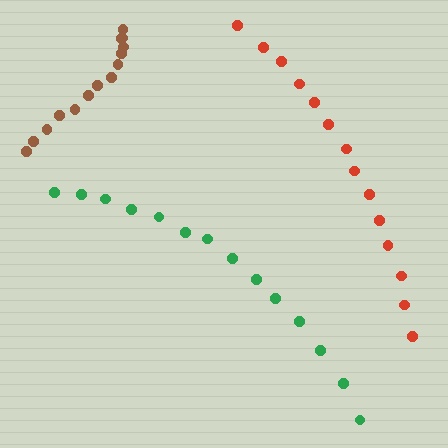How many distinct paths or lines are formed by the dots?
There are 3 distinct paths.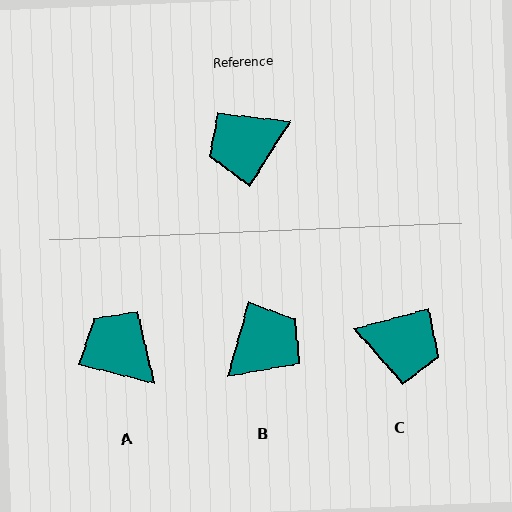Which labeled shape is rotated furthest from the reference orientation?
B, about 163 degrees away.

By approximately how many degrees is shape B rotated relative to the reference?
Approximately 163 degrees clockwise.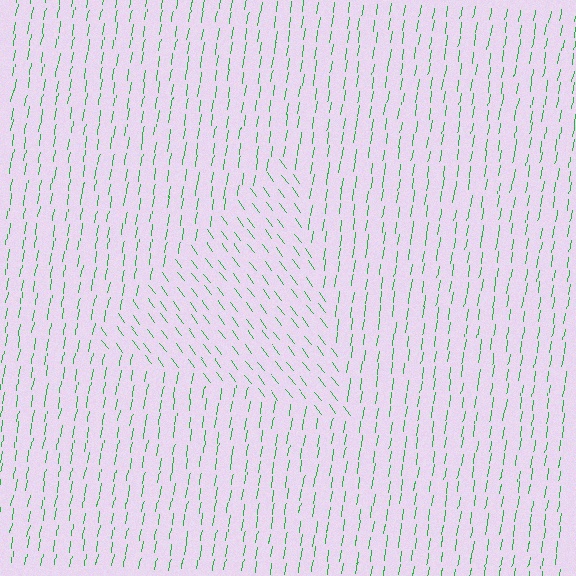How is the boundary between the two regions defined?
The boundary is defined purely by a change in line orientation (approximately 45 degrees difference). All lines are the same color and thickness.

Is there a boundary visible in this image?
Yes, there is a texture boundary formed by a change in line orientation.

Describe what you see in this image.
The image is filled with small green line segments. A triangle region in the image has lines oriented differently from the surrounding lines, creating a visible texture boundary.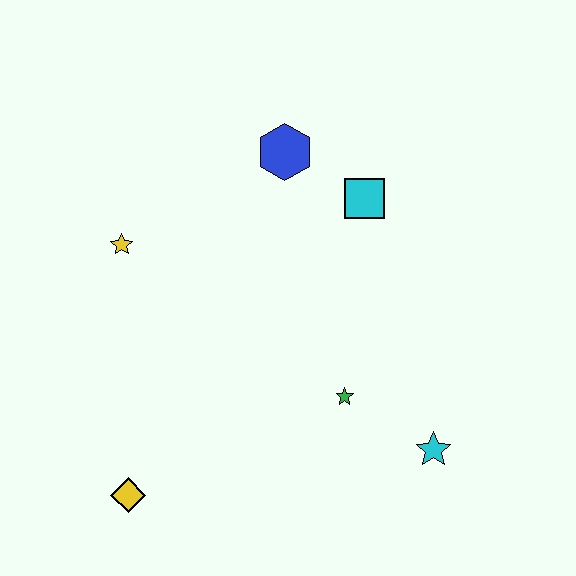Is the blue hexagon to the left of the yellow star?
No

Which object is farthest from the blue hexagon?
The yellow diamond is farthest from the blue hexagon.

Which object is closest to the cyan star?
The green star is closest to the cyan star.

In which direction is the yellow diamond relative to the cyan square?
The yellow diamond is below the cyan square.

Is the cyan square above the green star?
Yes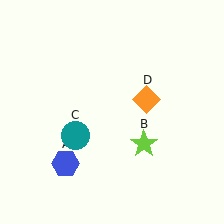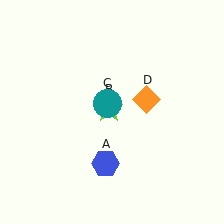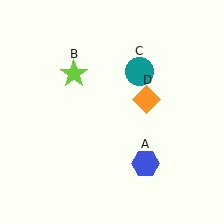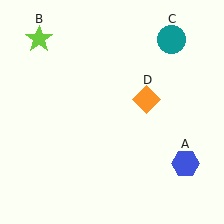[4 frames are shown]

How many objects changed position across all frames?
3 objects changed position: blue hexagon (object A), lime star (object B), teal circle (object C).